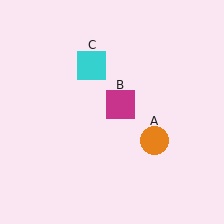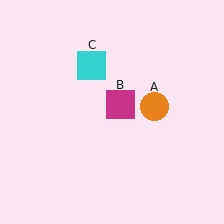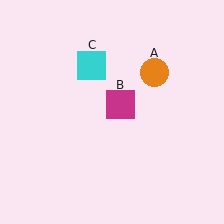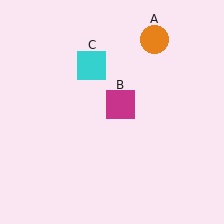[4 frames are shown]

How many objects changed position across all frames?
1 object changed position: orange circle (object A).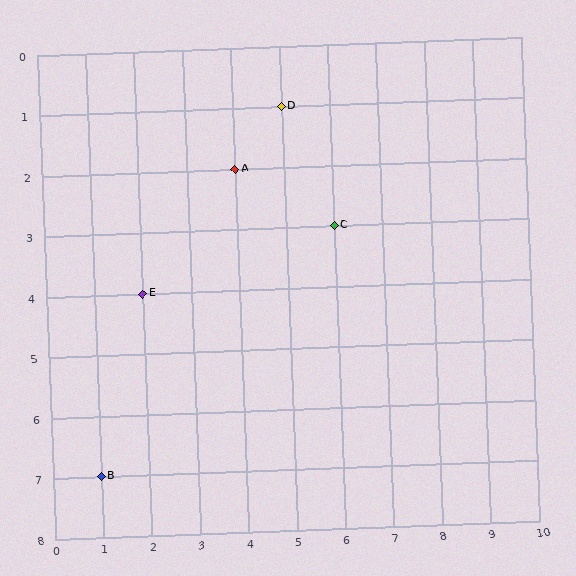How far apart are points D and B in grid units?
Points D and B are 4 columns and 6 rows apart (about 7.2 grid units diagonally).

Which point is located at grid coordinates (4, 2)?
Point A is at (4, 2).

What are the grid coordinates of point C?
Point C is at grid coordinates (6, 3).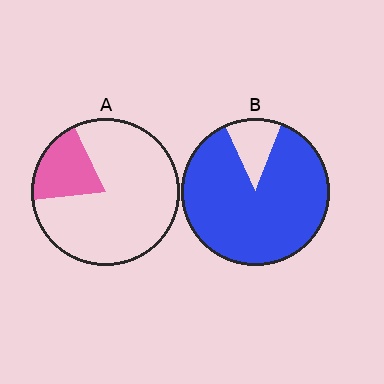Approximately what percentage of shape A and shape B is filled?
A is approximately 20% and B is approximately 90%.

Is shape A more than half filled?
No.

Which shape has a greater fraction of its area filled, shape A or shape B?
Shape B.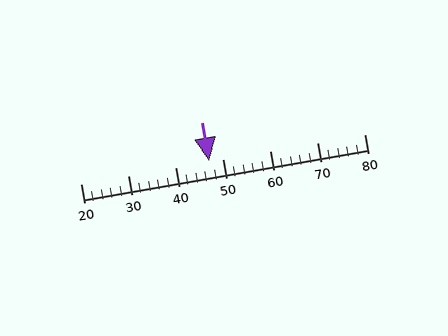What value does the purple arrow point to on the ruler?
The purple arrow points to approximately 47.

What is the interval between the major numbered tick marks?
The major tick marks are spaced 10 units apart.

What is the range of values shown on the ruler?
The ruler shows values from 20 to 80.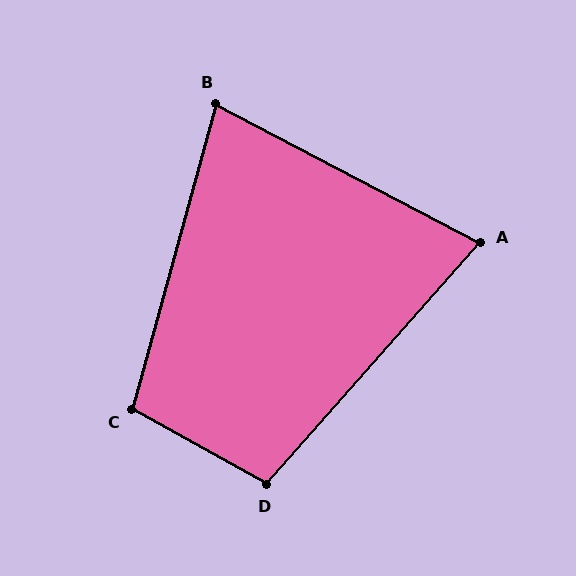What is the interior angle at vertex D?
Approximately 102 degrees (obtuse).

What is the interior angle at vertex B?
Approximately 78 degrees (acute).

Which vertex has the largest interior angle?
C, at approximately 104 degrees.